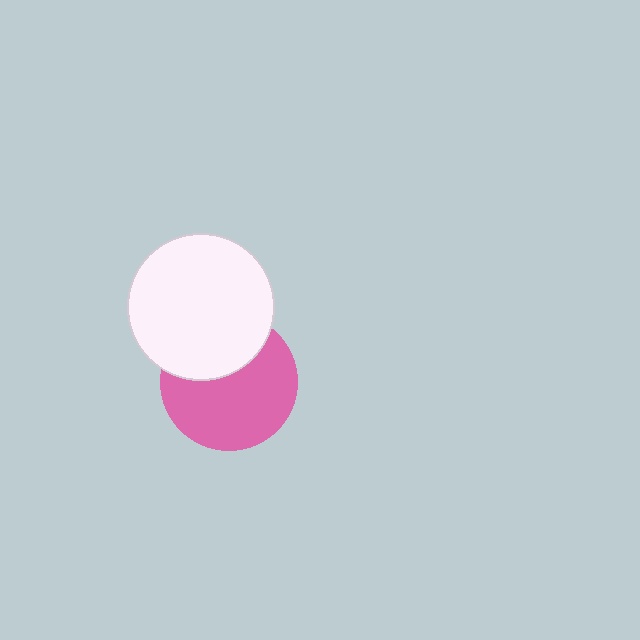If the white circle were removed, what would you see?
You would see the complete pink circle.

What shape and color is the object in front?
The object in front is a white circle.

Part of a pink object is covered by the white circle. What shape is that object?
It is a circle.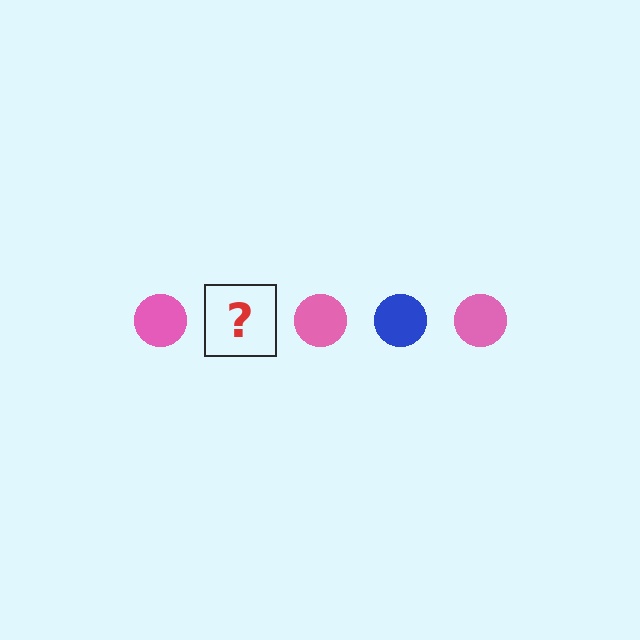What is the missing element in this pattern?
The missing element is a blue circle.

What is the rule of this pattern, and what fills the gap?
The rule is that the pattern cycles through pink, blue circles. The gap should be filled with a blue circle.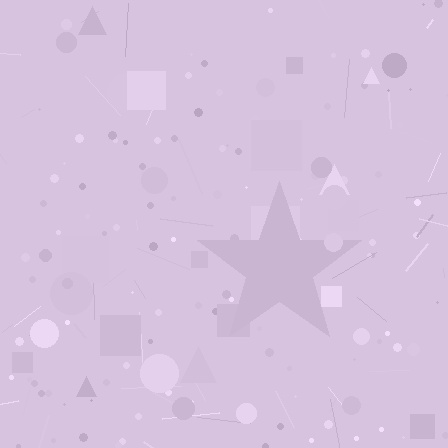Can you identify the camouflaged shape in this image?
The camouflaged shape is a star.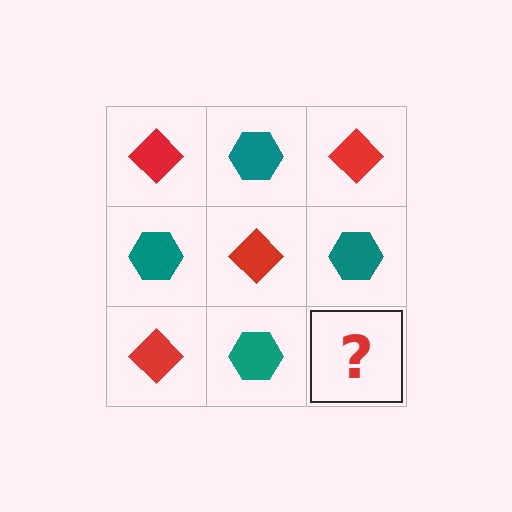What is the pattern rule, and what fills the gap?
The rule is that it alternates red diamond and teal hexagon in a checkerboard pattern. The gap should be filled with a red diamond.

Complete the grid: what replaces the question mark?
The question mark should be replaced with a red diamond.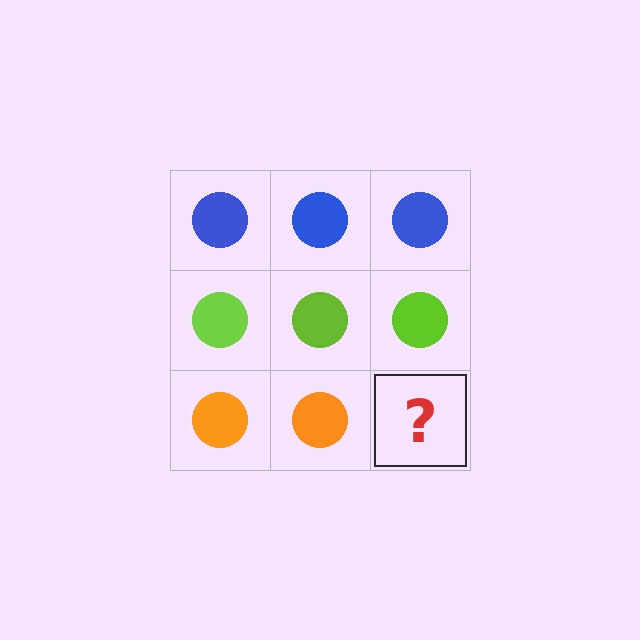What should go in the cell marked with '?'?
The missing cell should contain an orange circle.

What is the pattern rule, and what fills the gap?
The rule is that each row has a consistent color. The gap should be filled with an orange circle.